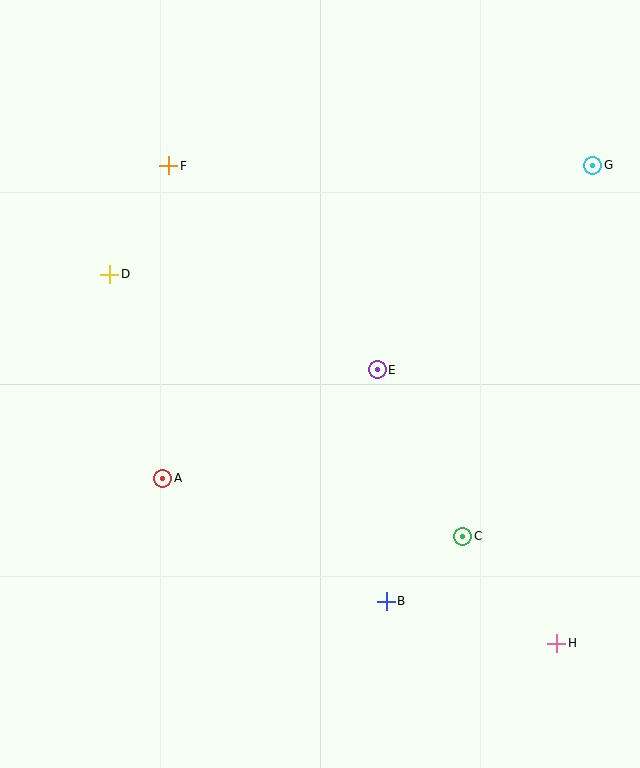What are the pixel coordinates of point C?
Point C is at (463, 536).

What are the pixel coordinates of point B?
Point B is at (386, 601).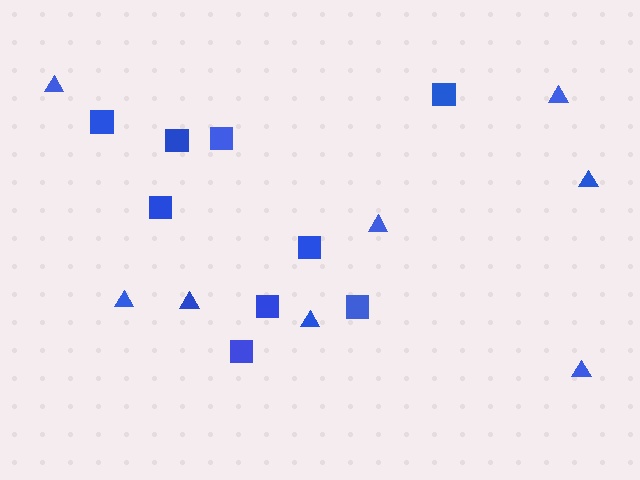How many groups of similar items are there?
There are 2 groups: one group of squares (9) and one group of triangles (8).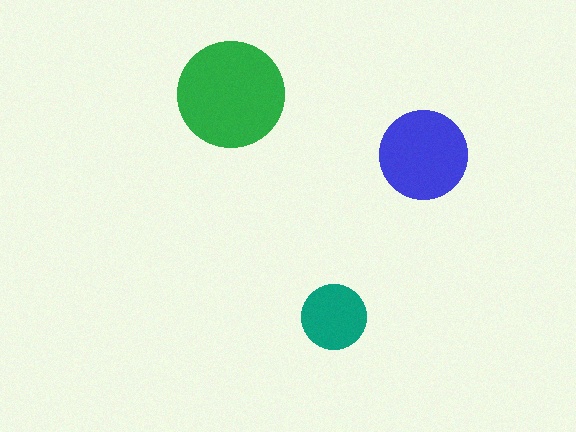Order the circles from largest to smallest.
the green one, the blue one, the teal one.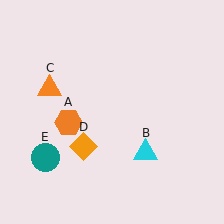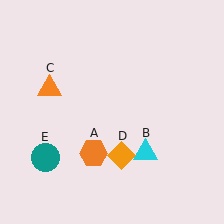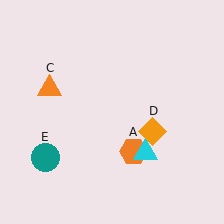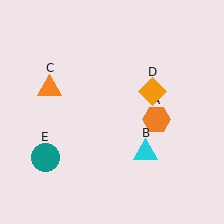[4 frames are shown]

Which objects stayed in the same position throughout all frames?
Cyan triangle (object B) and orange triangle (object C) and teal circle (object E) remained stationary.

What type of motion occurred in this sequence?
The orange hexagon (object A), orange diamond (object D) rotated counterclockwise around the center of the scene.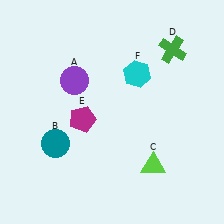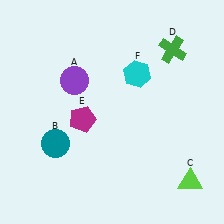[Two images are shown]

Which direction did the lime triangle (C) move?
The lime triangle (C) moved right.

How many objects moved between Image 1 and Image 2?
1 object moved between the two images.